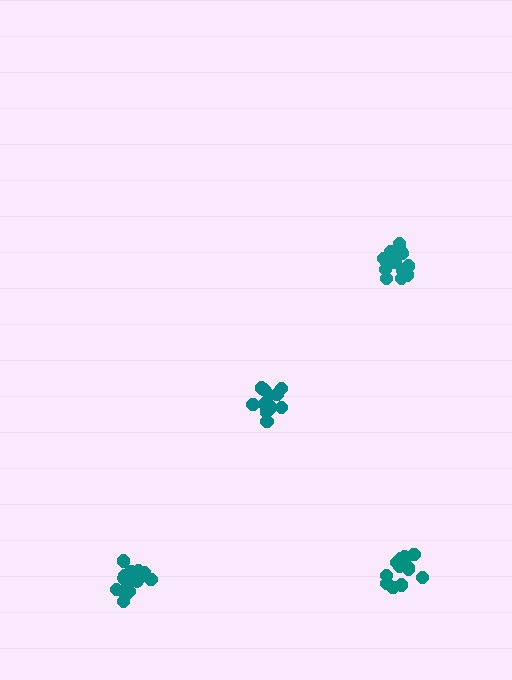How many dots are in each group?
Group 1: 14 dots, Group 2: 13 dots, Group 3: 14 dots, Group 4: 12 dots (53 total).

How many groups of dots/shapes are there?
There are 4 groups.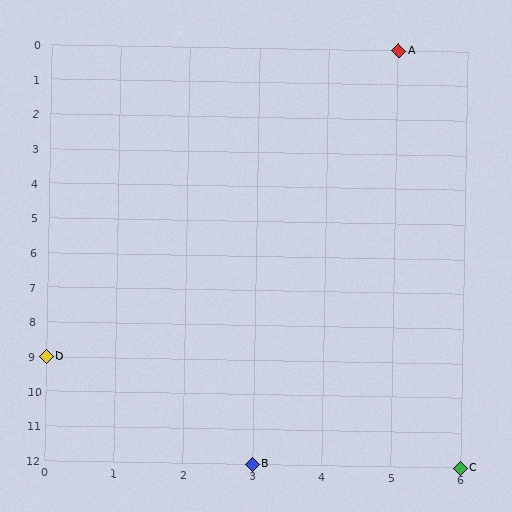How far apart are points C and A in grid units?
Points C and A are 1 column and 12 rows apart (about 12.0 grid units diagonally).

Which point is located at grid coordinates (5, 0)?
Point A is at (5, 0).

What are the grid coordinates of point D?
Point D is at grid coordinates (0, 9).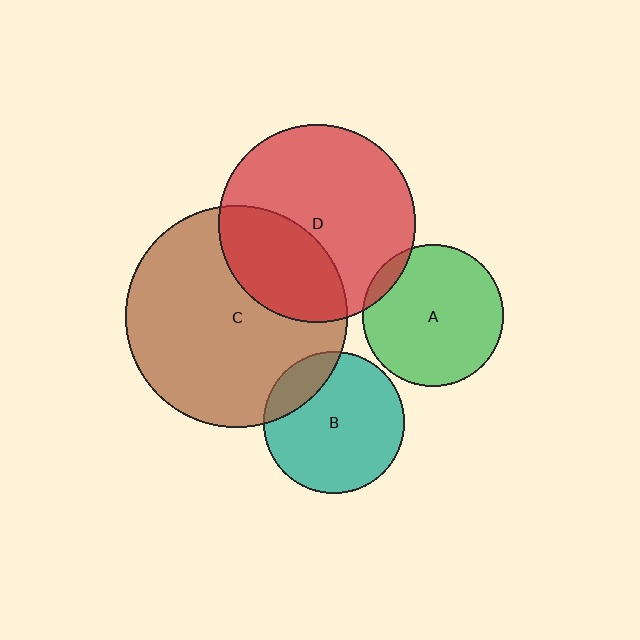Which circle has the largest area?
Circle C (brown).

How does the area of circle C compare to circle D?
Approximately 1.3 times.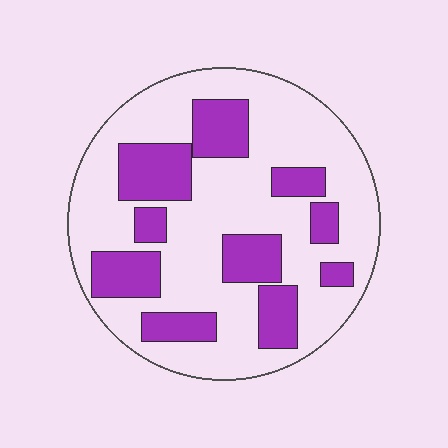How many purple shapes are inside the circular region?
10.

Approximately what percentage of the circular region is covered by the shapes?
Approximately 30%.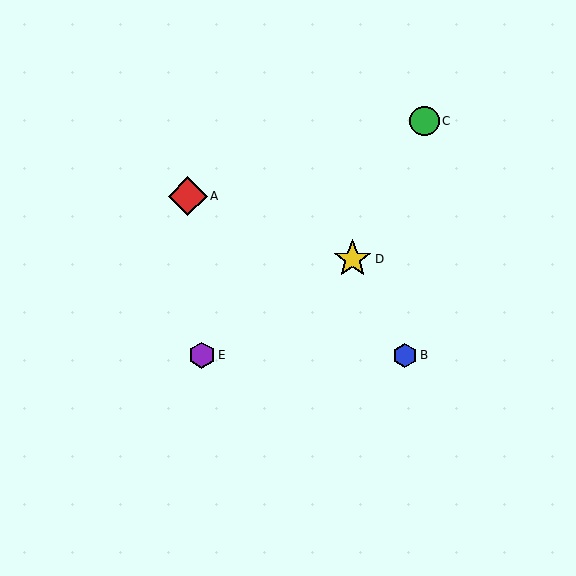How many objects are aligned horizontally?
2 objects (B, E) are aligned horizontally.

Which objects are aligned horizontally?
Objects B, E are aligned horizontally.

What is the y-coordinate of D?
Object D is at y≈259.